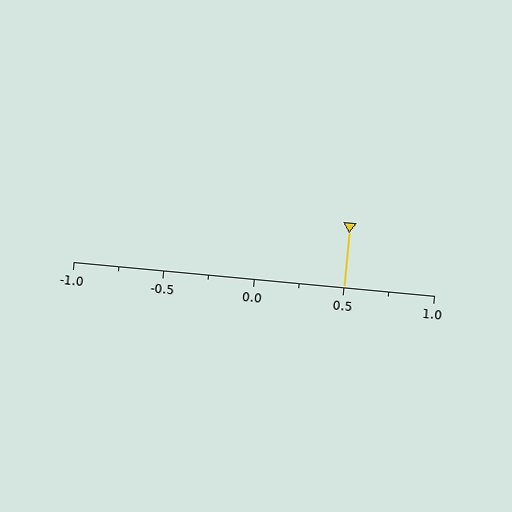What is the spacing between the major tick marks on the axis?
The major ticks are spaced 0.5 apart.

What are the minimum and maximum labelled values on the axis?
The axis runs from -1.0 to 1.0.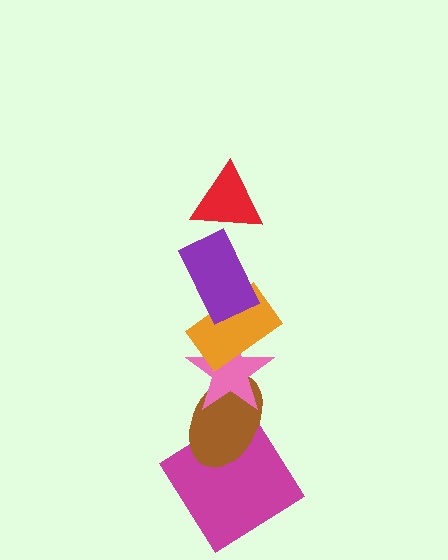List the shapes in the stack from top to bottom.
From top to bottom: the red triangle, the purple rectangle, the orange rectangle, the pink star, the brown ellipse, the magenta diamond.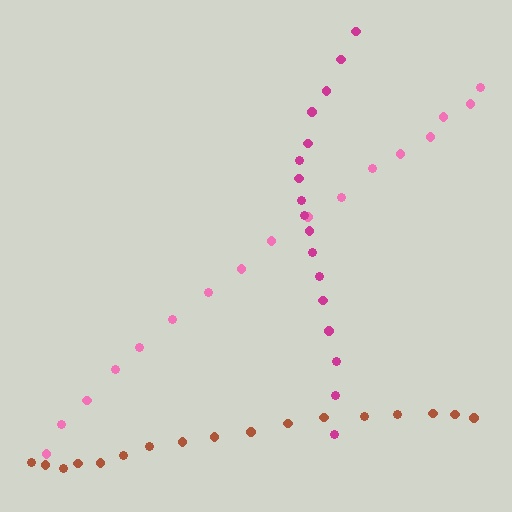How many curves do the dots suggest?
There are 3 distinct paths.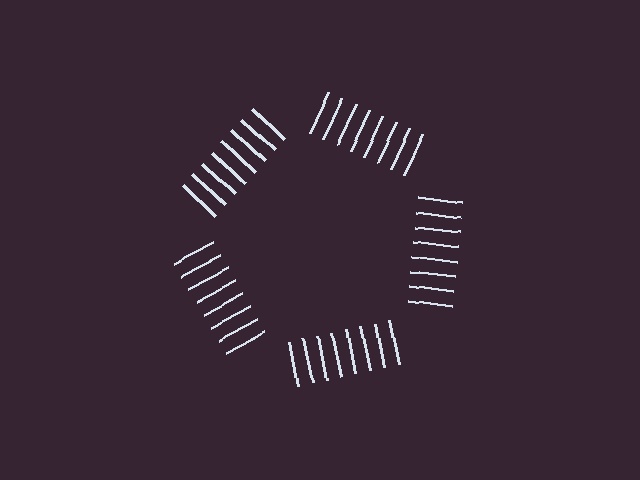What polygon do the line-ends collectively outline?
An illusory pentagon — the line segments terminate on its edges but no continuous stroke is drawn.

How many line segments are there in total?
40 — 8 along each of the 5 edges.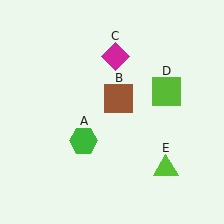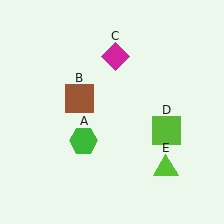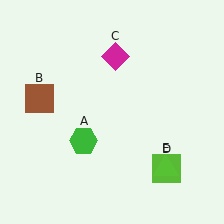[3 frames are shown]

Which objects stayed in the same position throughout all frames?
Green hexagon (object A) and magenta diamond (object C) and lime triangle (object E) remained stationary.